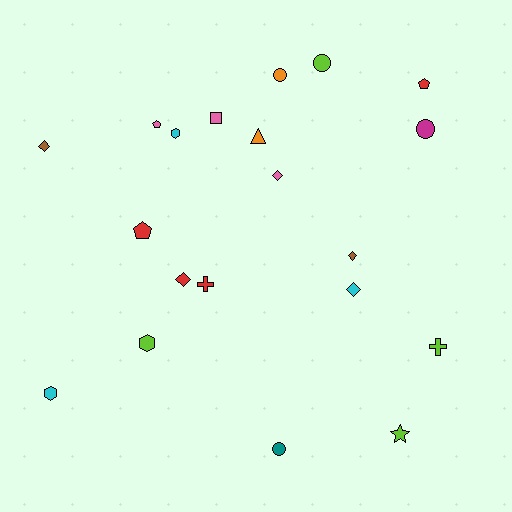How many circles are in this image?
There are 4 circles.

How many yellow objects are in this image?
There are no yellow objects.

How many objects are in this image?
There are 20 objects.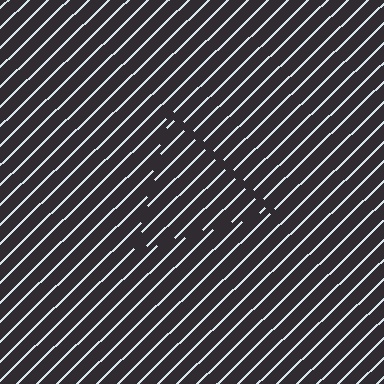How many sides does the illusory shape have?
3 sides — the line-ends trace a triangle.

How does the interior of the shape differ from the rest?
The interior of the shape contains the same grating, shifted by half a period — the contour is defined by the phase discontinuity where line-ends from the inner and outer gratings abut.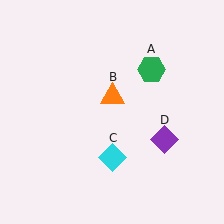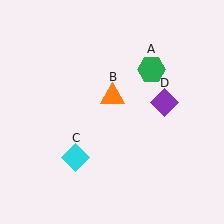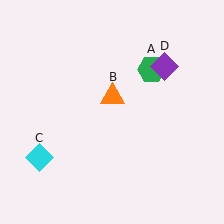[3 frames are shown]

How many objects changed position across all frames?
2 objects changed position: cyan diamond (object C), purple diamond (object D).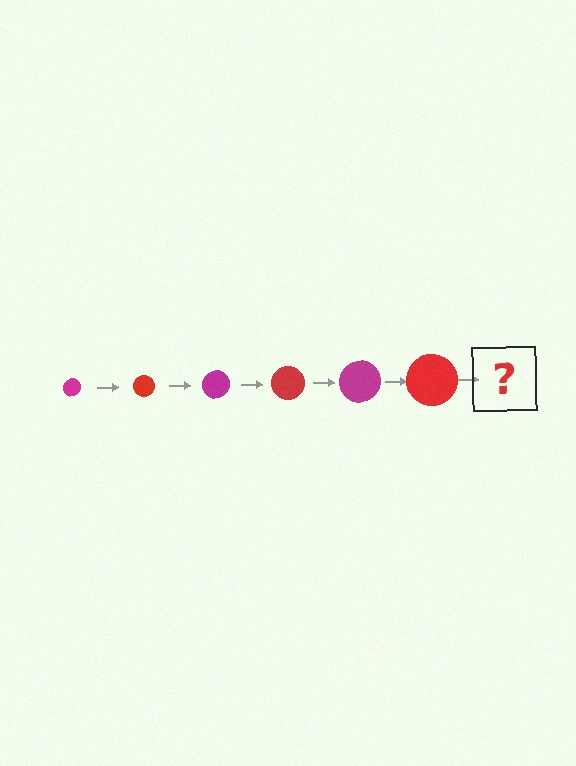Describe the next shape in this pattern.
It should be a magenta circle, larger than the previous one.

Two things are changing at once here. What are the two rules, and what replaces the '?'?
The two rules are that the circle grows larger each step and the color cycles through magenta and red. The '?' should be a magenta circle, larger than the previous one.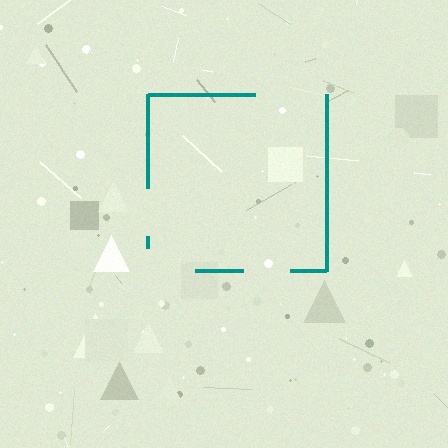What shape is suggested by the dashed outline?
The dashed outline suggests a square.